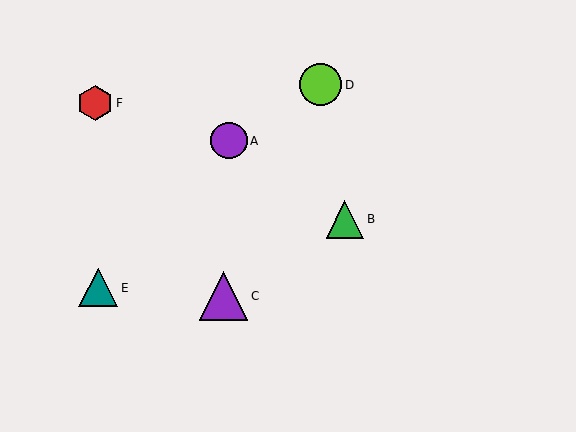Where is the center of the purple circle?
The center of the purple circle is at (229, 141).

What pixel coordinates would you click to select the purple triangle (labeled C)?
Click at (223, 296) to select the purple triangle C.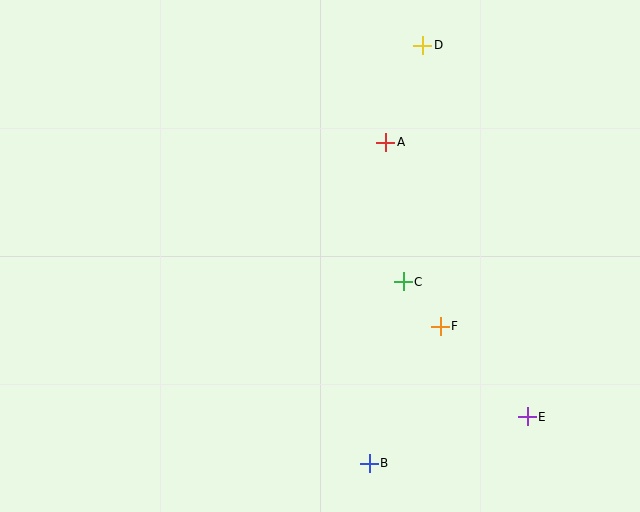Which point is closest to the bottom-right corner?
Point E is closest to the bottom-right corner.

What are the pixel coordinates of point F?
Point F is at (440, 326).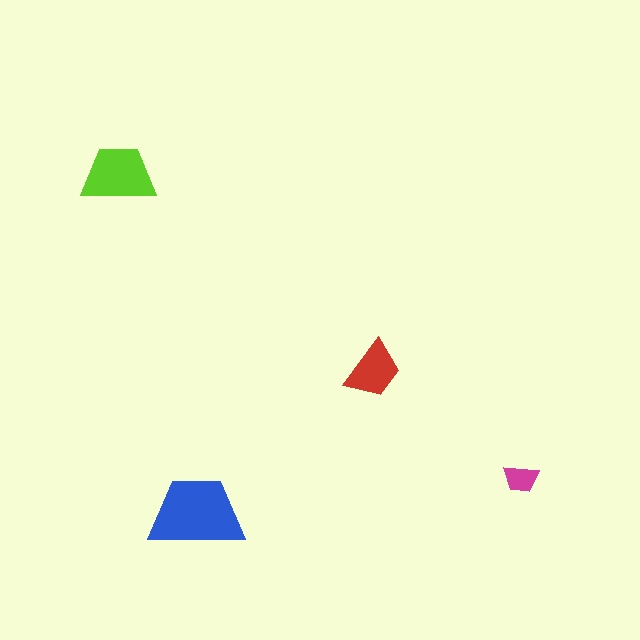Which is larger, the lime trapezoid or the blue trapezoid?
The blue one.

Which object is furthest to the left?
The lime trapezoid is leftmost.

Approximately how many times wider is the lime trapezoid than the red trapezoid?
About 1.5 times wider.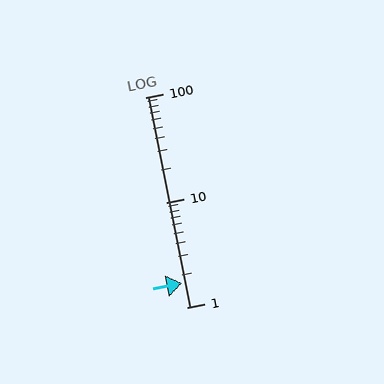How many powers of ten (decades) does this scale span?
The scale spans 2 decades, from 1 to 100.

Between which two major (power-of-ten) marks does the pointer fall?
The pointer is between 1 and 10.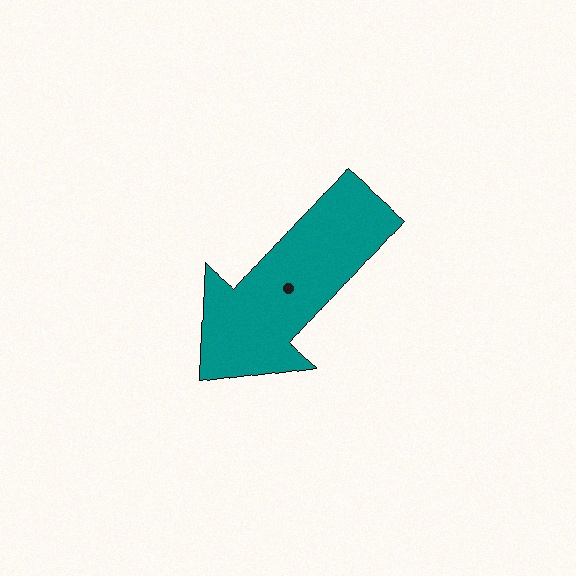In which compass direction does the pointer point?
Southwest.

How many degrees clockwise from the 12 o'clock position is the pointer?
Approximately 221 degrees.